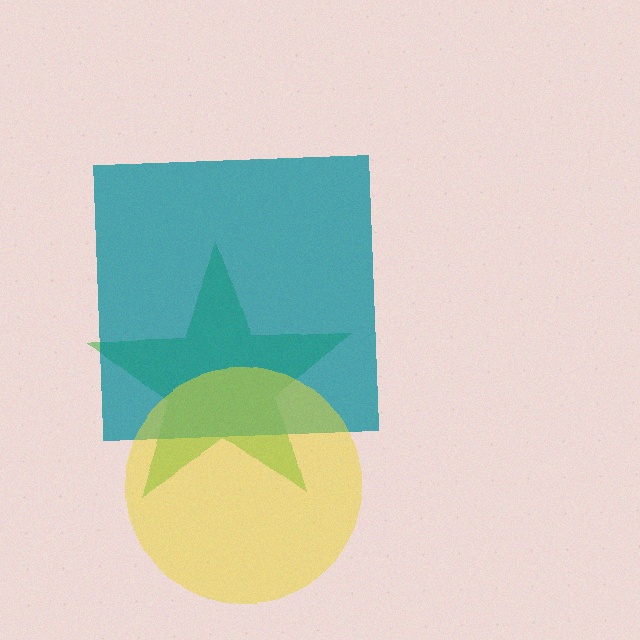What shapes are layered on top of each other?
The layered shapes are: a green star, a teal square, a yellow circle.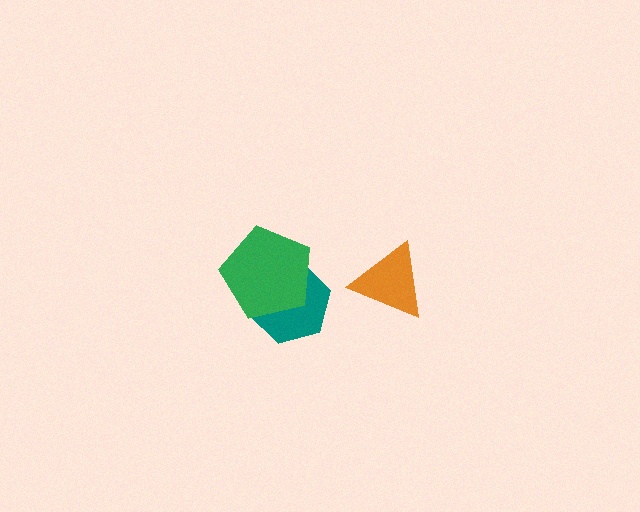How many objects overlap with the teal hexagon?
1 object overlaps with the teal hexagon.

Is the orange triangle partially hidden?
No, no other shape covers it.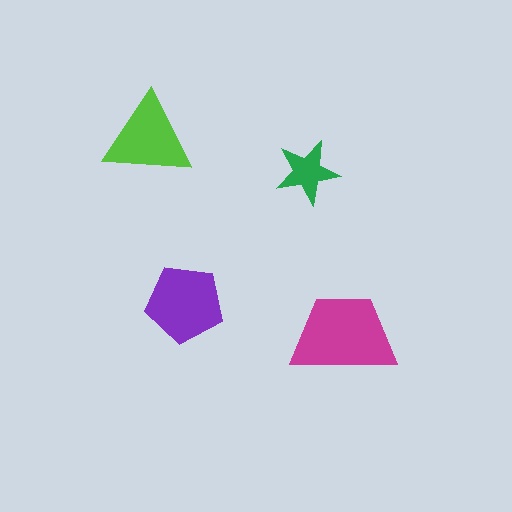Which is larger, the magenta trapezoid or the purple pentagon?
The magenta trapezoid.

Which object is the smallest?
The green star.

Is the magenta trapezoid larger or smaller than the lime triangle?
Larger.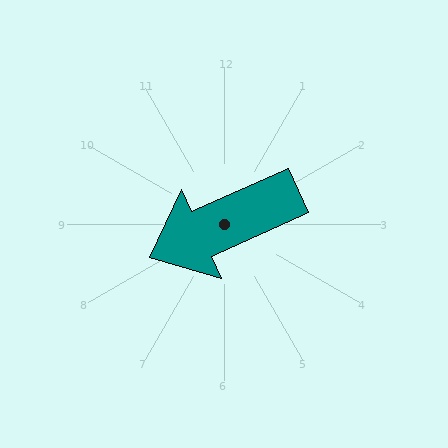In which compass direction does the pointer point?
Southwest.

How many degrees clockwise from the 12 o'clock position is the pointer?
Approximately 246 degrees.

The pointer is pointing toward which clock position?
Roughly 8 o'clock.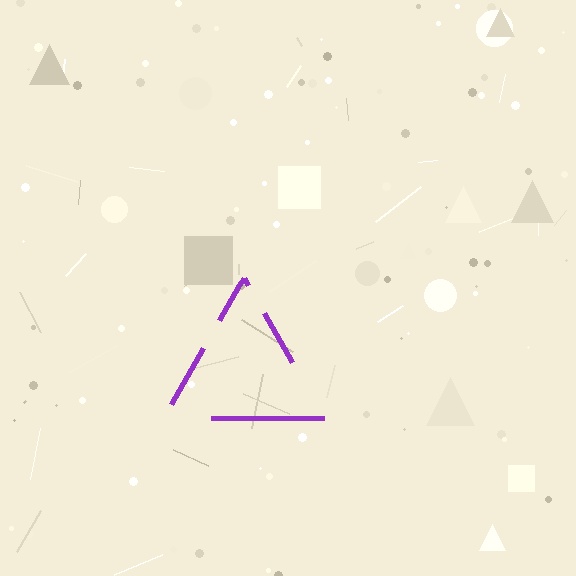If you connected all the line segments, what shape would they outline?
They would outline a triangle.